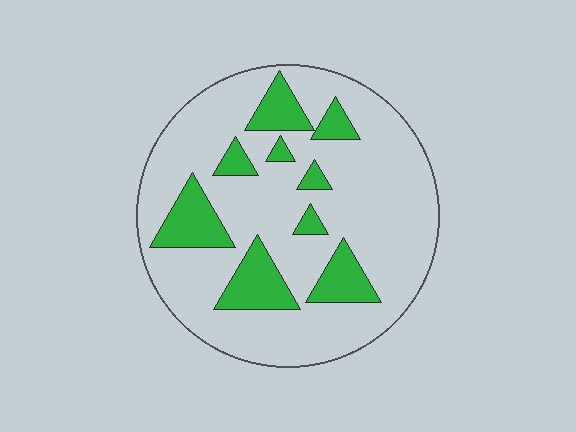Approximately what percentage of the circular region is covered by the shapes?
Approximately 20%.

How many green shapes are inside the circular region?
9.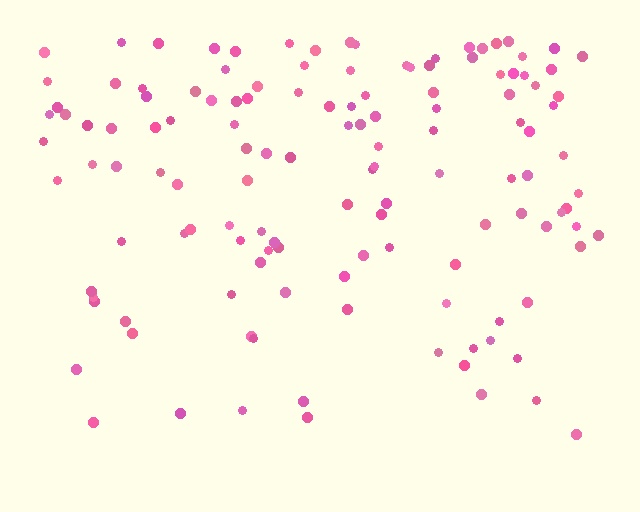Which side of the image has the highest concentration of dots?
The top.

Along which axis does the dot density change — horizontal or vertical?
Vertical.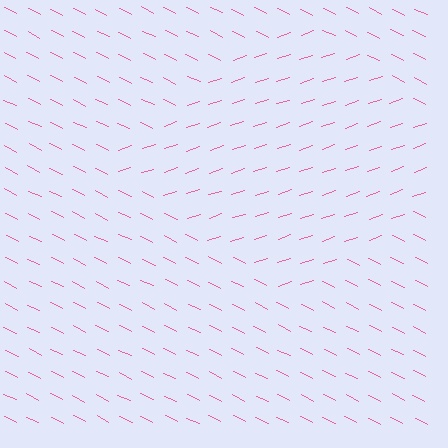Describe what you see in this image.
The image is filled with small pink line segments. A diamond region in the image has lines oriented differently from the surrounding lines, creating a visible texture boundary.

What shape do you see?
I see a diamond.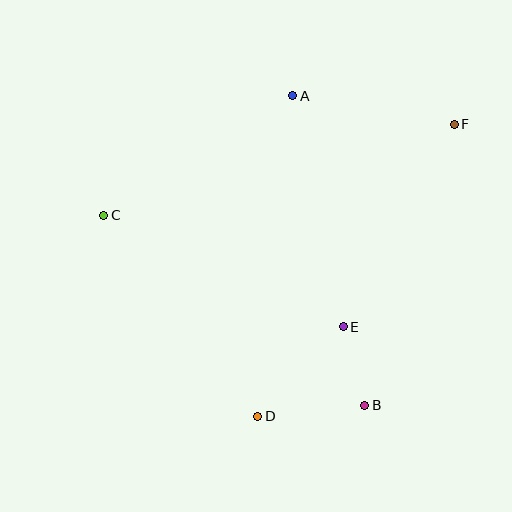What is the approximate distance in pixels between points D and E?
The distance between D and E is approximately 124 pixels.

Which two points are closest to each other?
Points B and E are closest to each other.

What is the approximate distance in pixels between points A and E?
The distance between A and E is approximately 236 pixels.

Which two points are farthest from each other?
Points C and F are farthest from each other.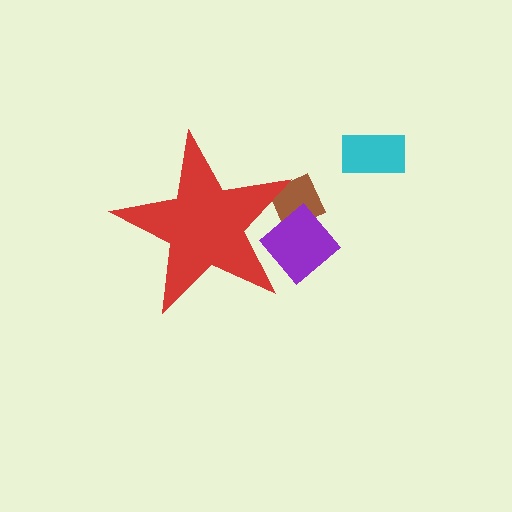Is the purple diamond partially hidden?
Yes, the purple diamond is partially hidden behind the red star.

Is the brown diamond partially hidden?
Yes, the brown diamond is partially hidden behind the red star.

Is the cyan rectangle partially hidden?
No, the cyan rectangle is fully visible.